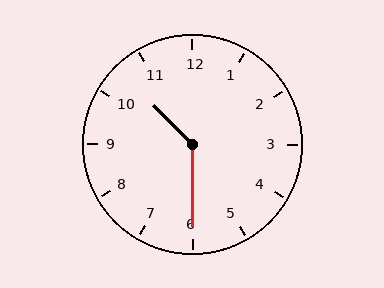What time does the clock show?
10:30.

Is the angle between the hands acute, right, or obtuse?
It is obtuse.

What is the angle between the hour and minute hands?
Approximately 135 degrees.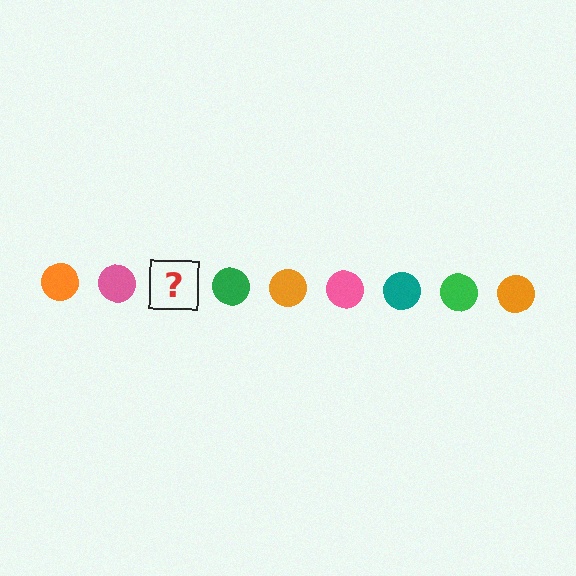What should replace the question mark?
The question mark should be replaced with a teal circle.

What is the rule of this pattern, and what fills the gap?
The rule is that the pattern cycles through orange, pink, teal, green circles. The gap should be filled with a teal circle.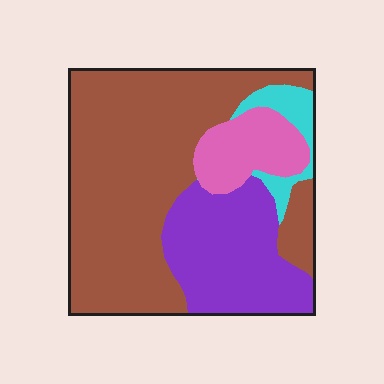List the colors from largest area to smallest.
From largest to smallest: brown, purple, pink, cyan.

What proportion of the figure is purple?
Purple takes up about one quarter (1/4) of the figure.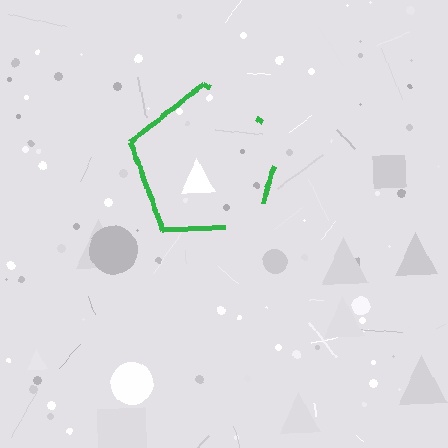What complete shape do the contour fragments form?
The contour fragments form a pentagon.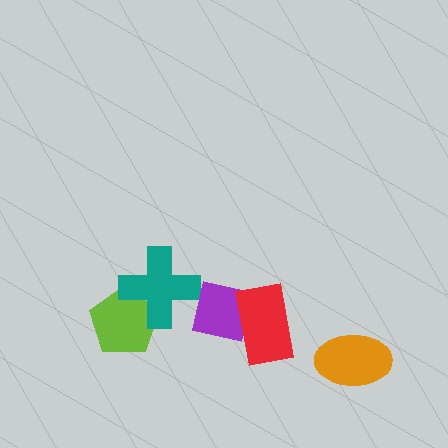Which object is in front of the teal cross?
The purple square is in front of the teal cross.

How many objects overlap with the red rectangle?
1 object overlaps with the red rectangle.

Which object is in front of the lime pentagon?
The teal cross is in front of the lime pentagon.